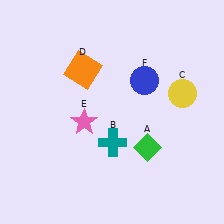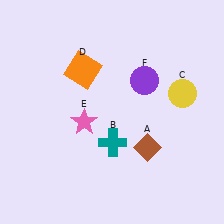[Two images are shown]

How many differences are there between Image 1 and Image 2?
There are 2 differences between the two images.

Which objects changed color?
A changed from green to brown. F changed from blue to purple.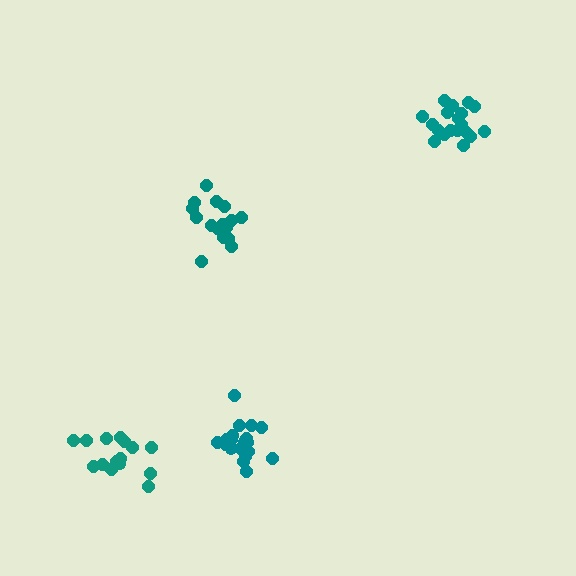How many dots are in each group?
Group 1: 16 dots, Group 2: 15 dots, Group 3: 20 dots, Group 4: 21 dots (72 total).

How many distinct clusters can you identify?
There are 4 distinct clusters.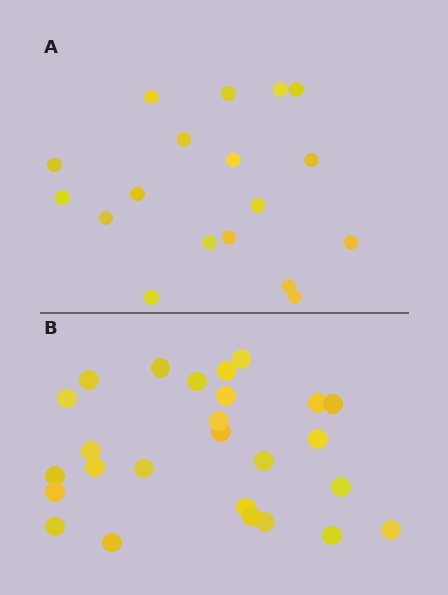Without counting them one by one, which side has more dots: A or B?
Region B (the bottom region) has more dots.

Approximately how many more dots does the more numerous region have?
Region B has roughly 8 or so more dots than region A.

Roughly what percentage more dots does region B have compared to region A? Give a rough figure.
About 45% more.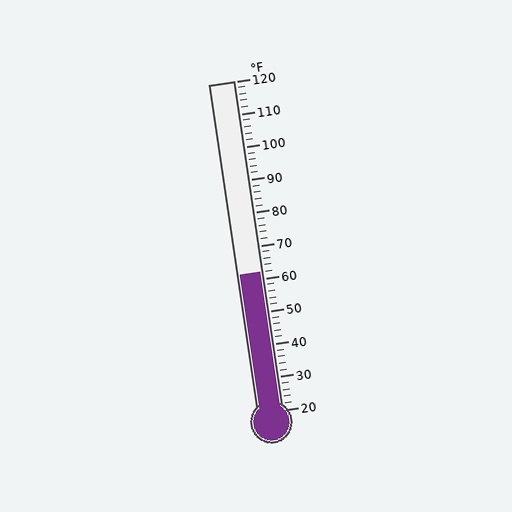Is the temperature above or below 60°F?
The temperature is above 60°F.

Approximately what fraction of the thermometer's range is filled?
The thermometer is filled to approximately 40% of its range.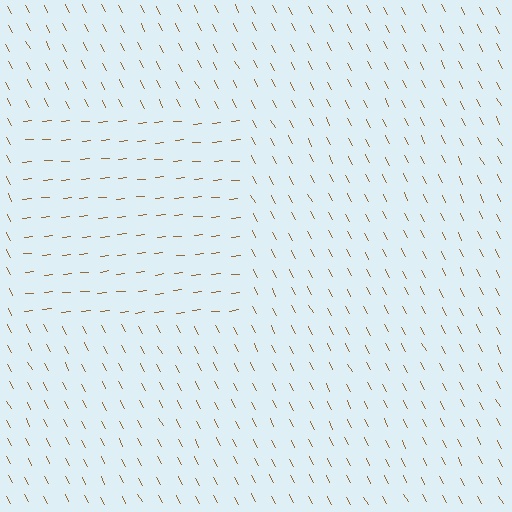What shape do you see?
I see a rectangle.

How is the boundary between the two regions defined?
The boundary is defined purely by a change in line orientation (approximately 67 degrees difference). All lines are the same color and thickness.